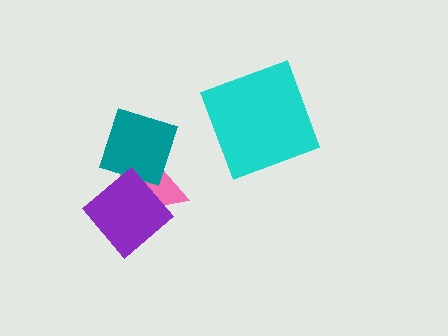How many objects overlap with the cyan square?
0 objects overlap with the cyan square.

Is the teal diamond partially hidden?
Yes, it is partially covered by another shape.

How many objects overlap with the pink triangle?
2 objects overlap with the pink triangle.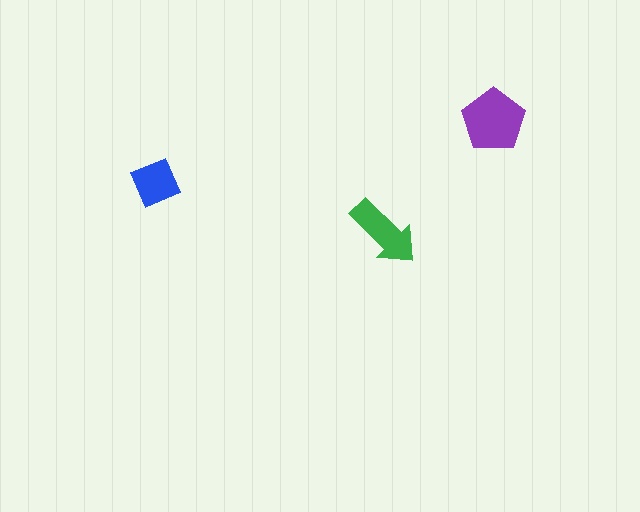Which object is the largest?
The purple pentagon.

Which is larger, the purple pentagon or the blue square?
The purple pentagon.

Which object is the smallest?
The blue square.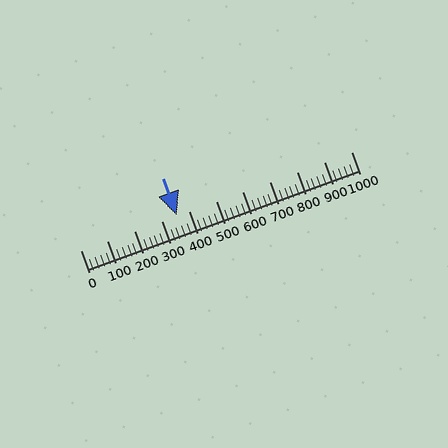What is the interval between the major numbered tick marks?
The major tick marks are spaced 100 units apart.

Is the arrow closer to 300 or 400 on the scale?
The arrow is closer to 400.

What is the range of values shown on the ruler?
The ruler shows values from 0 to 1000.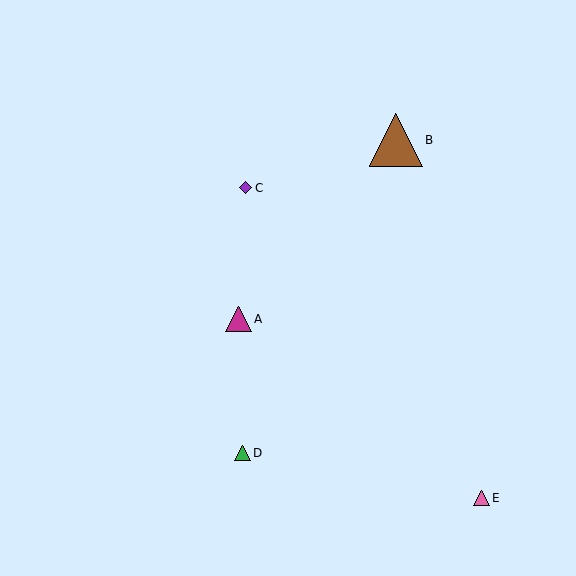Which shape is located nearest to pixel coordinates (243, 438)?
The green triangle (labeled D) at (242, 453) is nearest to that location.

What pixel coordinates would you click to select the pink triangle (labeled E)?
Click at (482, 498) to select the pink triangle E.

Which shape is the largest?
The brown triangle (labeled B) is the largest.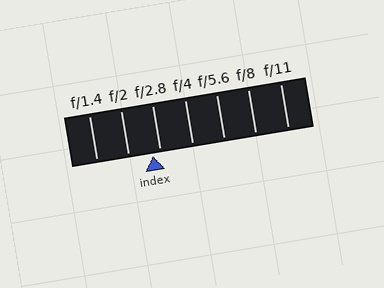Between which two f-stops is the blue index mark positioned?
The index mark is between f/2 and f/2.8.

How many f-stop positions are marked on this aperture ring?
There are 7 f-stop positions marked.